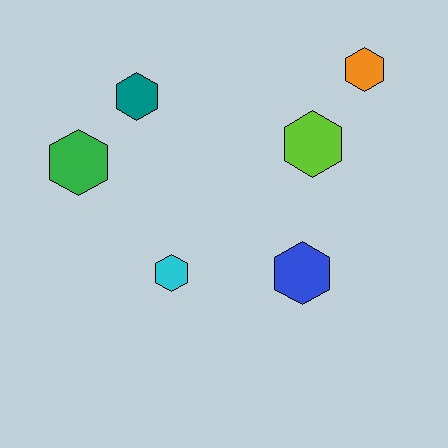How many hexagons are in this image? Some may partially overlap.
There are 6 hexagons.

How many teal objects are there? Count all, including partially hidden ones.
There is 1 teal object.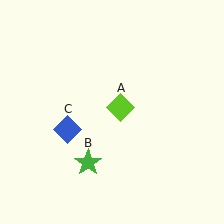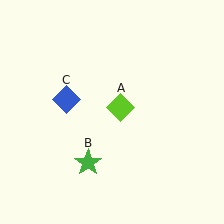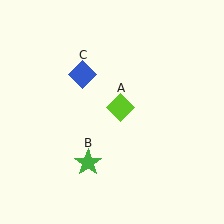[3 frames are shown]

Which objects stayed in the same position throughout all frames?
Lime diamond (object A) and green star (object B) remained stationary.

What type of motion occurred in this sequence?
The blue diamond (object C) rotated clockwise around the center of the scene.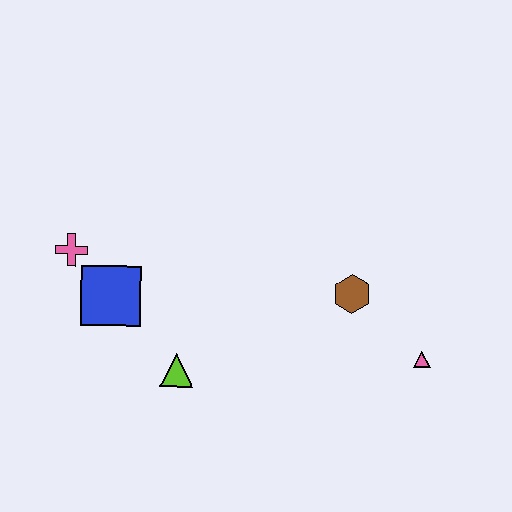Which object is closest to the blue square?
The pink cross is closest to the blue square.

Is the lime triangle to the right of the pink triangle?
No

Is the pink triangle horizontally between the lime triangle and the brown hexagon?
No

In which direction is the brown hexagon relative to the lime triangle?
The brown hexagon is to the right of the lime triangle.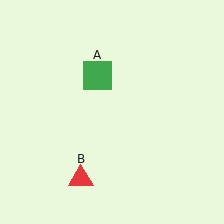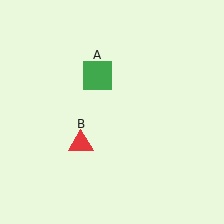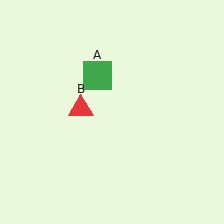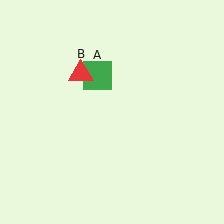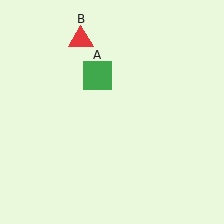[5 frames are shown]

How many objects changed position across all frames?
1 object changed position: red triangle (object B).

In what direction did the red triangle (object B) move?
The red triangle (object B) moved up.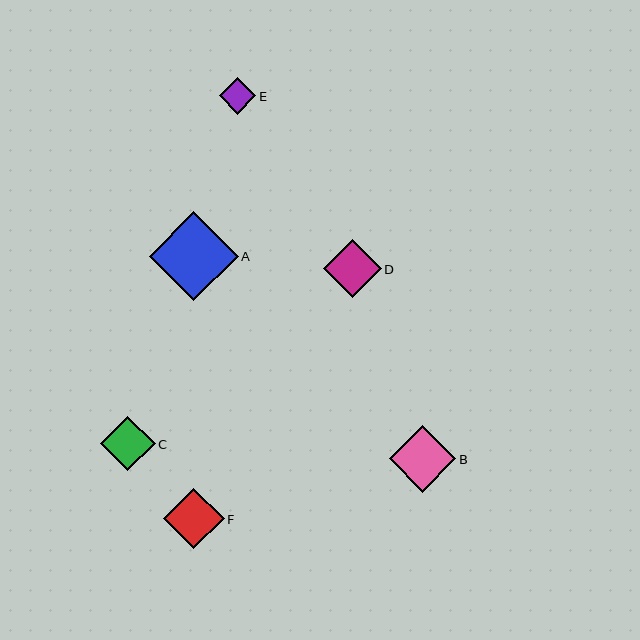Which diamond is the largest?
Diamond A is the largest with a size of approximately 89 pixels.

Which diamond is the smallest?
Diamond E is the smallest with a size of approximately 37 pixels.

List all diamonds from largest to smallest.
From largest to smallest: A, B, F, D, C, E.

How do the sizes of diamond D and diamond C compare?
Diamond D and diamond C are approximately the same size.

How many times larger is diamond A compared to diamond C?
Diamond A is approximately 1.6 times the size of diamond C.